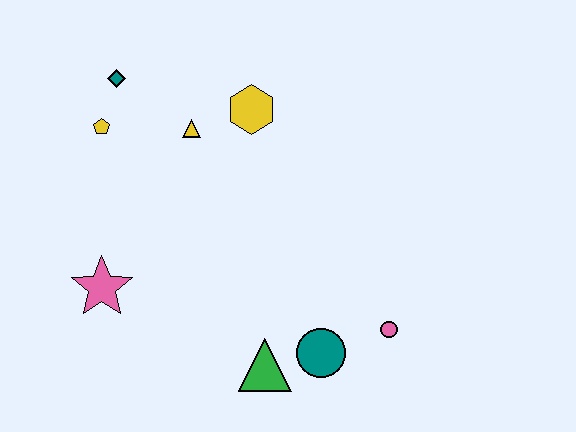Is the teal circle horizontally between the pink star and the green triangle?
No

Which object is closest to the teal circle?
The green triangle is closest to the teal circle.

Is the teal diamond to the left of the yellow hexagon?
Yes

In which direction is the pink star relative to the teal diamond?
The pink star is below the teal diamond.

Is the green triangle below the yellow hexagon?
Yes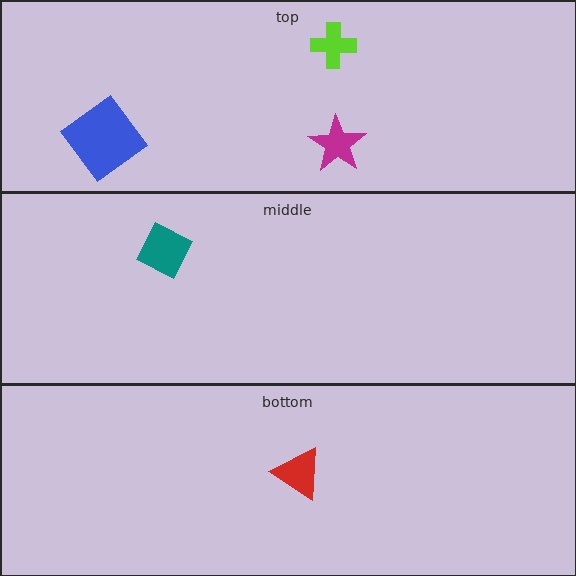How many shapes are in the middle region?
1.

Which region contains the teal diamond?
The middle region.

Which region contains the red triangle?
The bottom region.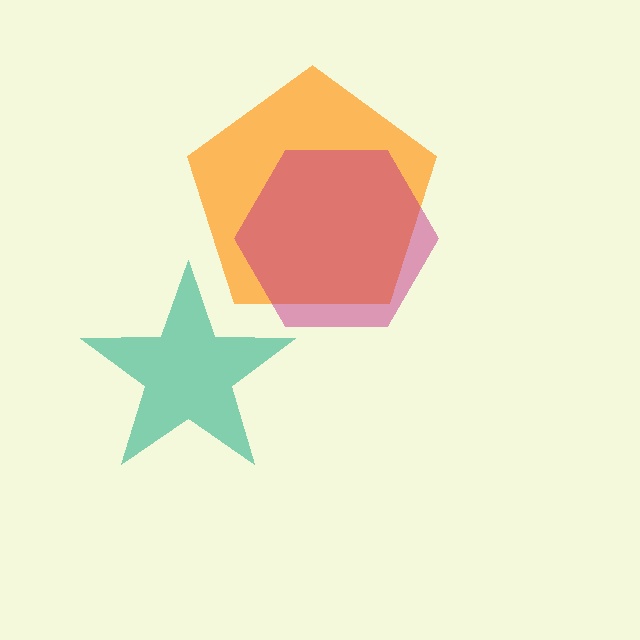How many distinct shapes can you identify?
There are 3 distinct shapes: an orange pentagon, a magenta hexagon, a teal star.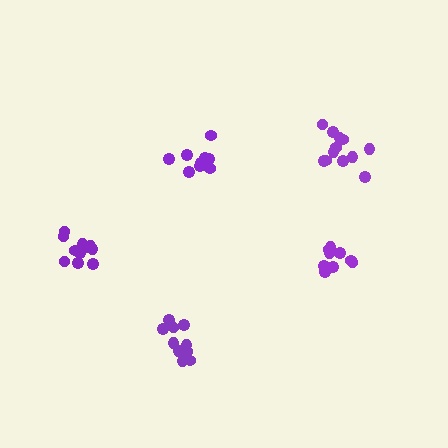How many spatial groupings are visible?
There are 5 spatial groupings.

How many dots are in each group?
Group 1: 11 dots, Group 2: 12 dots, Group 3: 9 dots, Group 4: 10 dots, Group 5: 10 dots (52 total).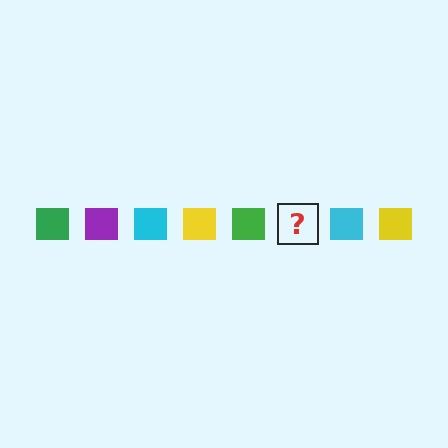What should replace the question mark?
The question mark should be replaced with a purple square.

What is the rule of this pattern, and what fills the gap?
The rule is that the pattern cycles through green, purple, cyan, yellow squares. The gap should be filled with a purple square.